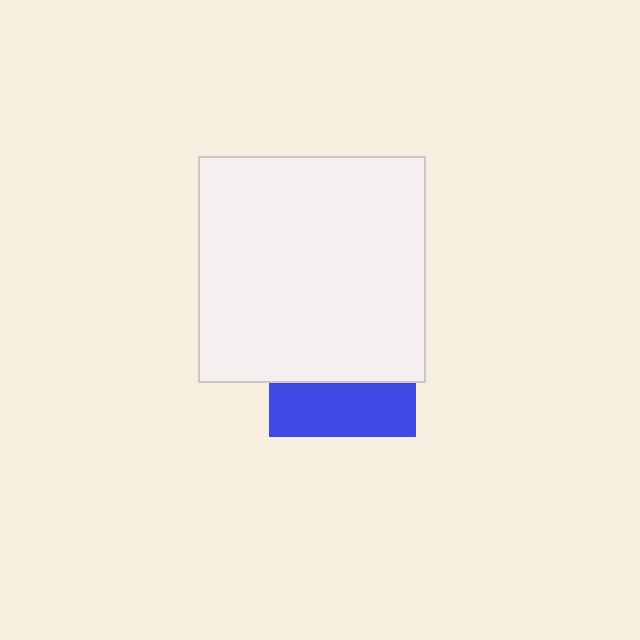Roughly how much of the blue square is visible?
A small part of it is visible (roughly 36%).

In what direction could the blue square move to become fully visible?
The blue square could move down. That would shift it out from behind the white square entirely.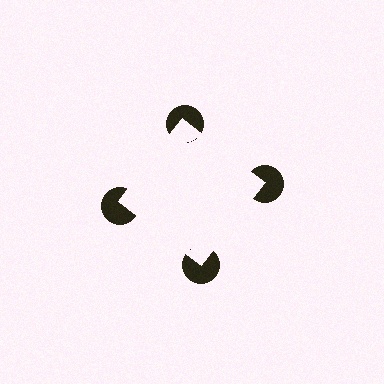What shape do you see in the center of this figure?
An illusory square — its edges are inferred from the aligned wedge cuts in the pac-man discs, not physically drawn.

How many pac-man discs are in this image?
There are 4 — one at each vertex of the illusory square.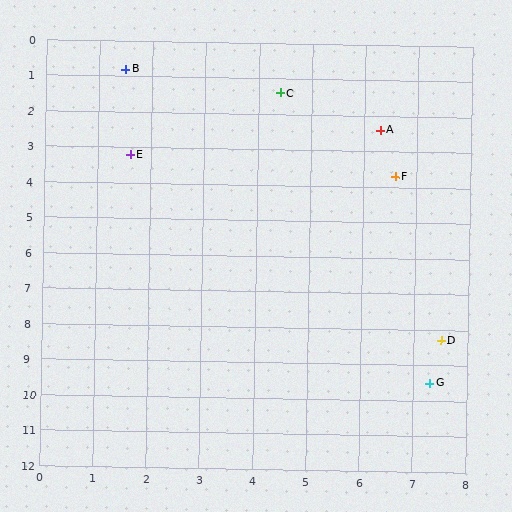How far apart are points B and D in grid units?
Points B and D are about 9.6 grid units apart.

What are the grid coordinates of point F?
Point F is at approximately (6.6, 3.7).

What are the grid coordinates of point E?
Point E is at approximately (1.6, 3.2).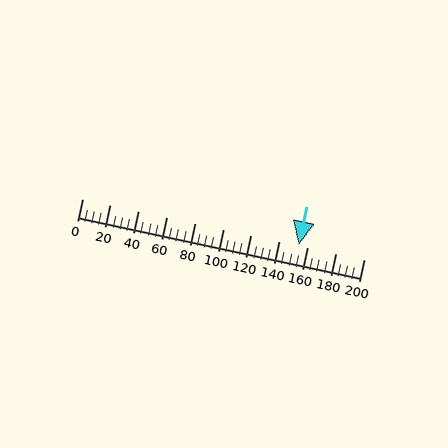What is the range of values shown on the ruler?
The ruler shows values from 0 to 200.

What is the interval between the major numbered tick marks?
The major tick marks are spaced 20 units apart.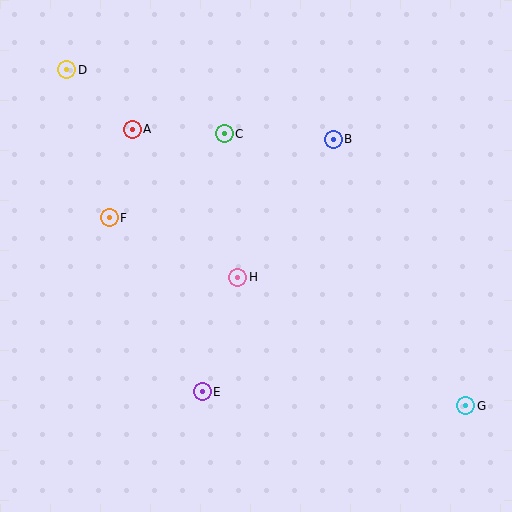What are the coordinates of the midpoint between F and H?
The midpoint between F and H is at (174, 248).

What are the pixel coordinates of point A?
Point A is at (132, 129).